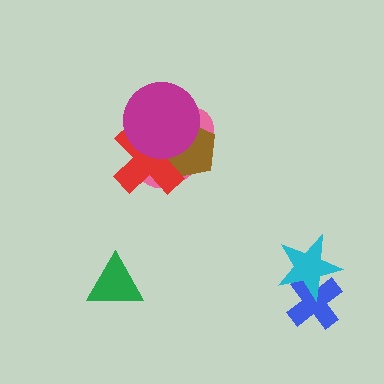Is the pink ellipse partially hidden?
Yes, it is partially covered by another shape.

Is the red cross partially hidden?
Yes, it is partially covered by another shape.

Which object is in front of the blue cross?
The cyan star is in front of the blue cross.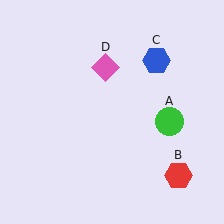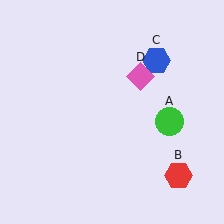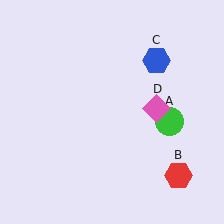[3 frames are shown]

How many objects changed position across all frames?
1 object changed position: pink diamond (object D).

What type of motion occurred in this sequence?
The pink diamond (object D) rotated clockwise around the center of the scene.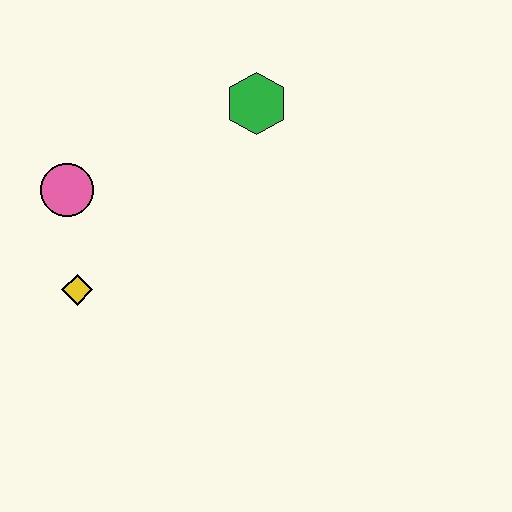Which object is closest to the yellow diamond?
The pink circle is closest to the yellow diamond.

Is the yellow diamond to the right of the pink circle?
Yes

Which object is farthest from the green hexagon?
The yellow diamond is farthest from the green hexagon.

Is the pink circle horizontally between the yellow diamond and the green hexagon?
No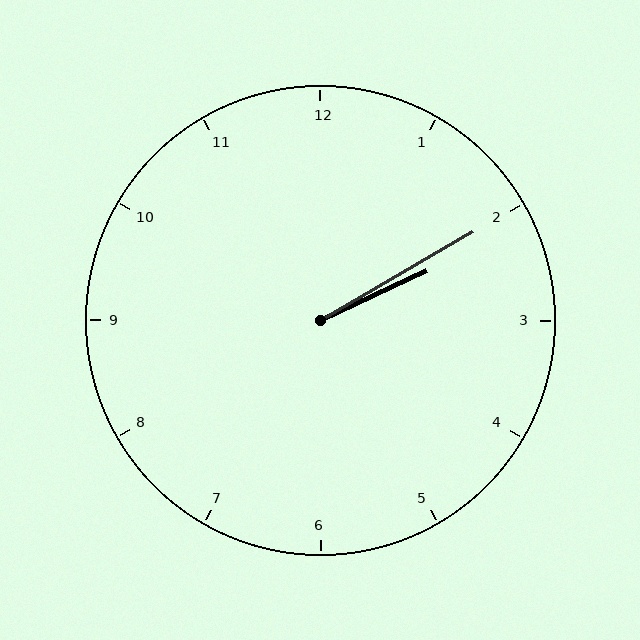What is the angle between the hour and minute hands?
Approximately 5 degrees.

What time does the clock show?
2:10.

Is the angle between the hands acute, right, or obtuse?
It is acute.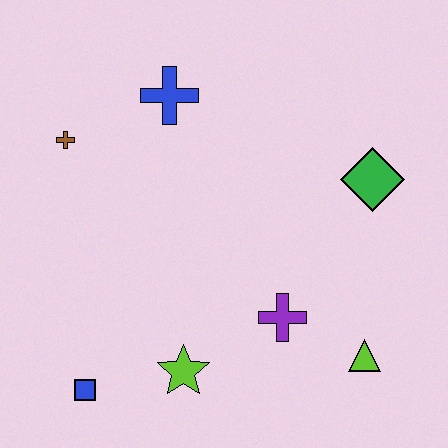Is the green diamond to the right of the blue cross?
Yes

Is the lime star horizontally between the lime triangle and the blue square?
Yes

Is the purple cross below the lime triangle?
No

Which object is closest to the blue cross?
The brown cross is closest to the blue cross.